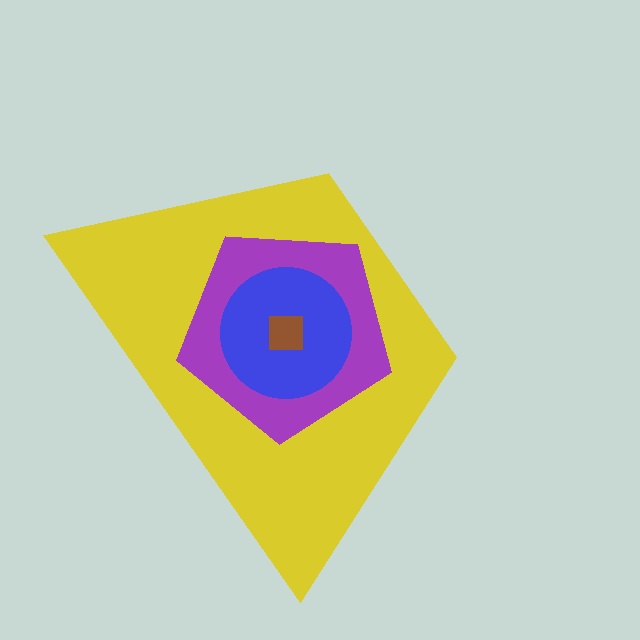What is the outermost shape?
The yellow trapezoid.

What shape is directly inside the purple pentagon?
The blue circle.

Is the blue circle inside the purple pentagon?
Yes.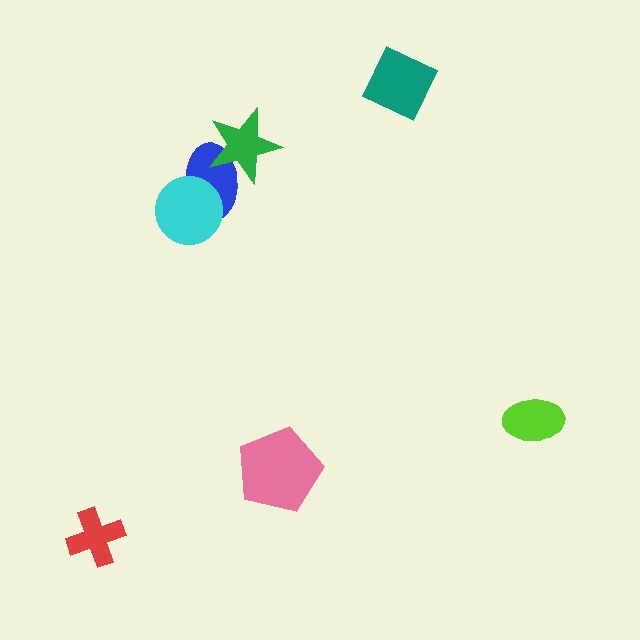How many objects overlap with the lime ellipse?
0 objects overlap with the lime ellipse.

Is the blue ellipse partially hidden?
Yes, it is partially covered by another shape.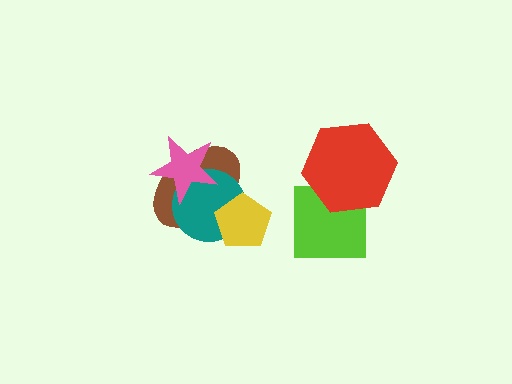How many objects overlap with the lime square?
1 object overlaps with the lime square.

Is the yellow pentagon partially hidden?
No, no other shape covers it.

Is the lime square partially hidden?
Yes, it is partially covered by another shape.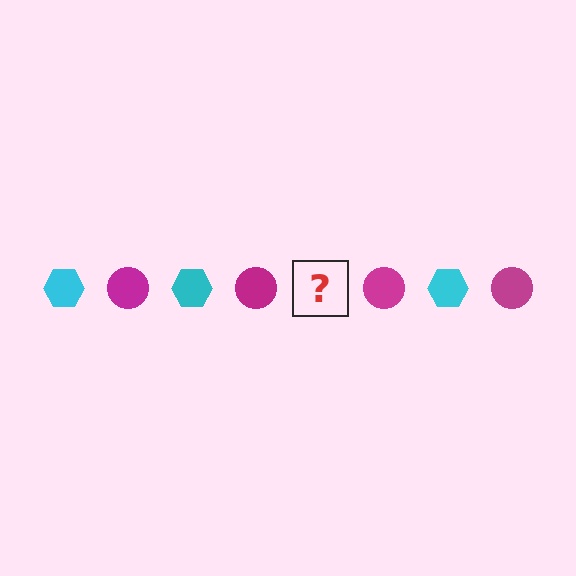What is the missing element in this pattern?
The missing element is a cyan hexagon.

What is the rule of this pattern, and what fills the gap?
The rule is that the pattern alternates between cyan hexagon and magenta circle. The gap should be filled with a cyan hexagon.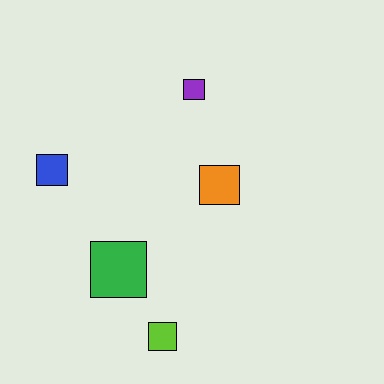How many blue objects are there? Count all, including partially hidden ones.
There is 1 blue object.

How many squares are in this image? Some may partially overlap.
There are 5 squares.